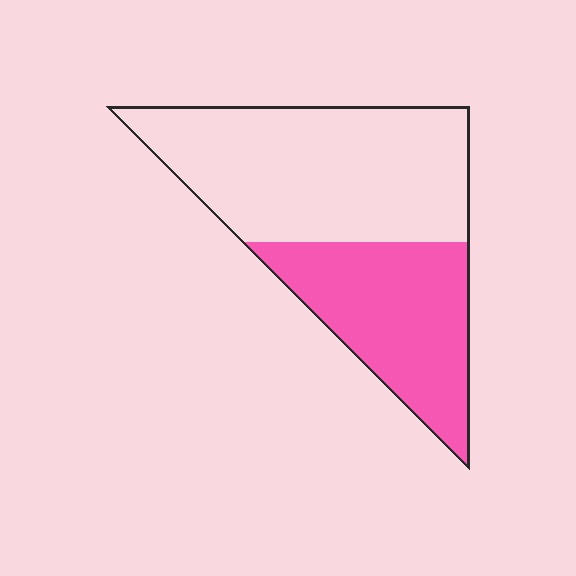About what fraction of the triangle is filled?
About two fifths (2/5).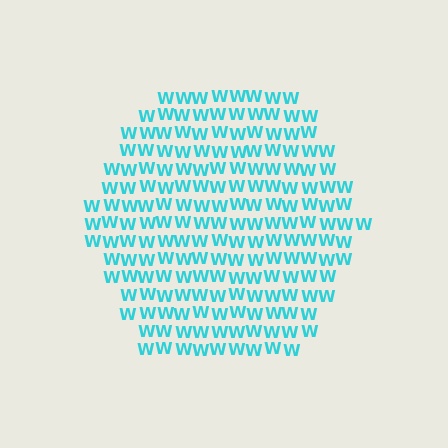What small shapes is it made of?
It is made of small letter W's.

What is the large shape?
The large shape is a hexagon.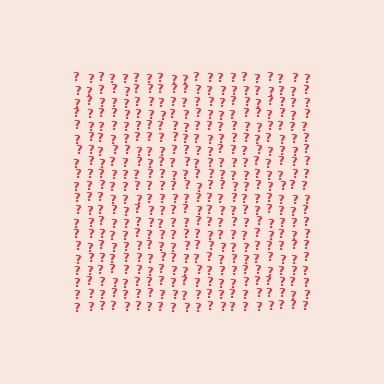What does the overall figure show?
The overall figure shows a square.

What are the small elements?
The small elements are question marks.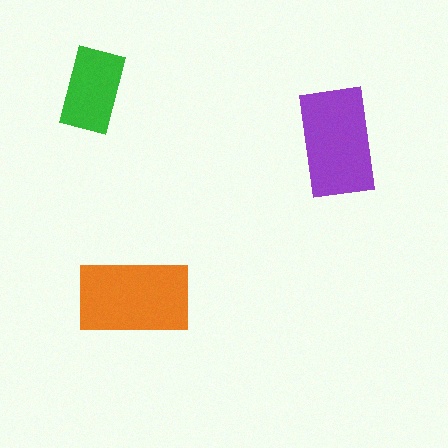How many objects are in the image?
There are 3 objects in the image.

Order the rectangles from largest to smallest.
the orange one, the purple one, the green one.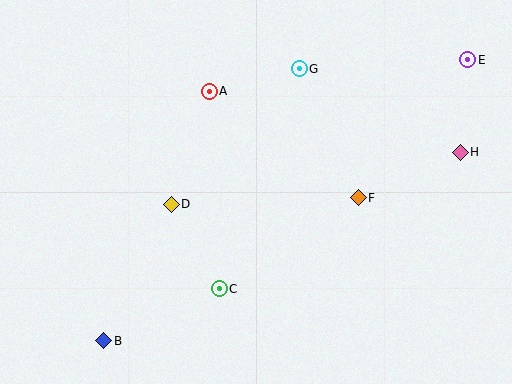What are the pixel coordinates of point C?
Point C is at (219, 289).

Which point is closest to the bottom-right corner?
Point H is closest to the bottom-right corner.